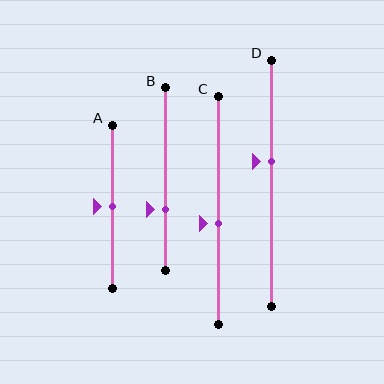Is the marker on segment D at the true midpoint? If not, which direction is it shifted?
No, the marker on segment D is shifted upward by about 9% of the segment length.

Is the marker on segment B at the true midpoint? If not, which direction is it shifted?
No, the marker on segment B is shifted downward by about 16% of the segment length.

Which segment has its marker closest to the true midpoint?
Segment A has its marker closest to the true midpoint.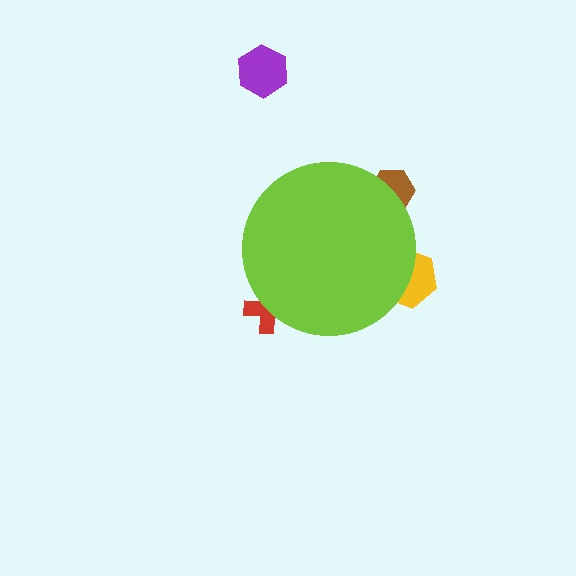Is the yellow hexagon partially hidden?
Yes, the yellow hexagon is partially hidden behind the lime circle.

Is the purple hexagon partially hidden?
No, the purple hexagon is fully visible.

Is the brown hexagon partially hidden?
Yes, the brown hexagon is partially hidden behind the lime circle.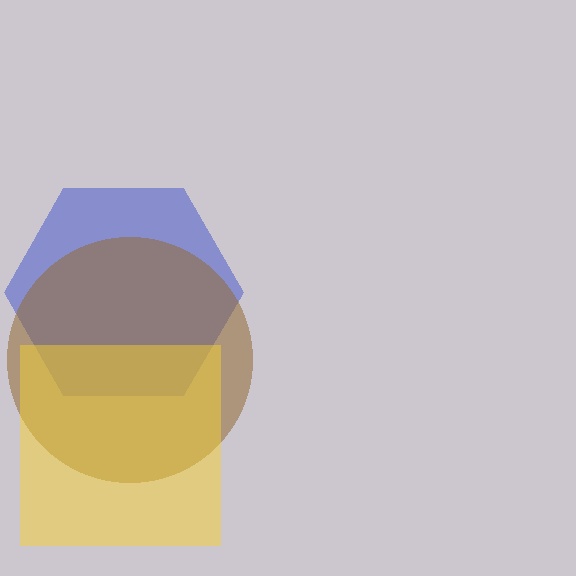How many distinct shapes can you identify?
There are 3 distinct shapes: a blue hexagon, a brown circle, a yellow square.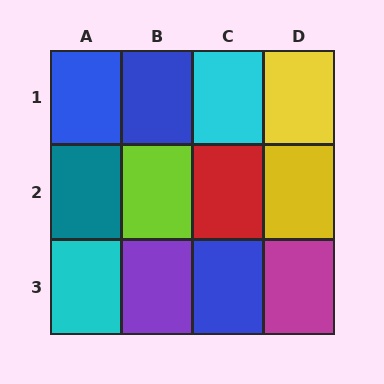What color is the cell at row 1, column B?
Blue.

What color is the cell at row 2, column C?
Red.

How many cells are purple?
1 cell is purple.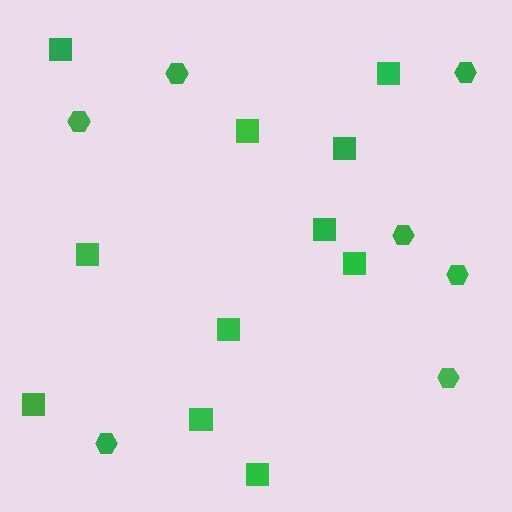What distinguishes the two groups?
There are 2 groups: one group of squares (11) and one group of hexagons (7).